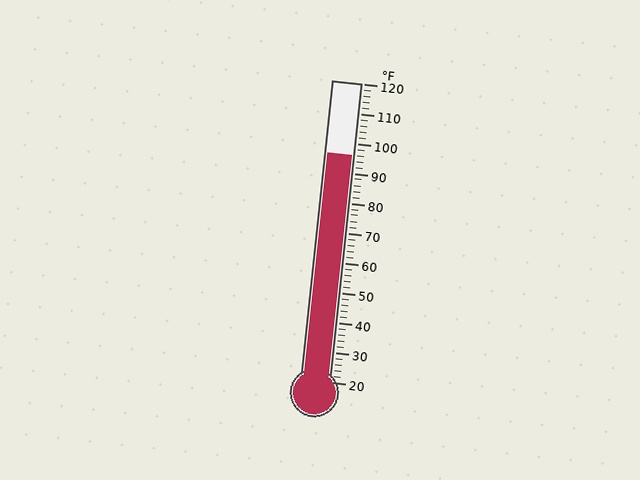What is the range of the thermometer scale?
The thermometer scale ranges from 20°F to 120°F.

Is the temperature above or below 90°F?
The temperature is above 90°F.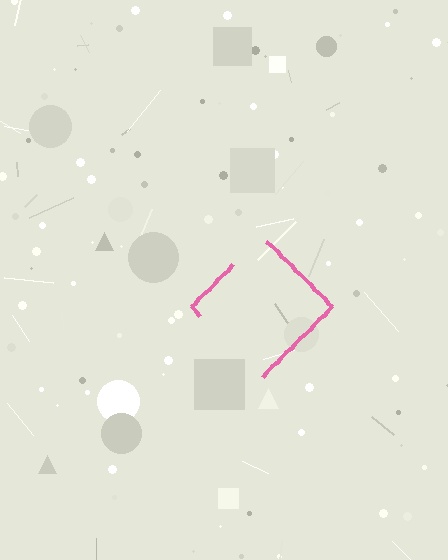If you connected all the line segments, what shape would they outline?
They would outline a diamond.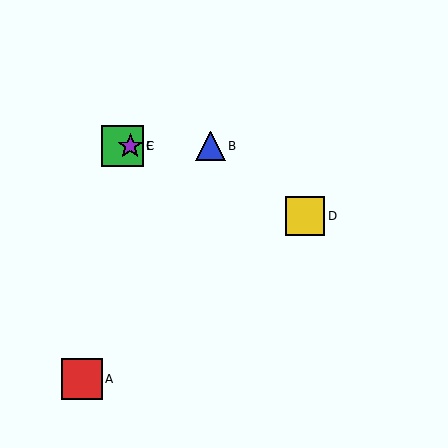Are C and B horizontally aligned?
Yes, both are at y≈146.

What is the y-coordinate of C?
Object C is at y≈146.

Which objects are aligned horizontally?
Objects B, C, E are aligned horizontally.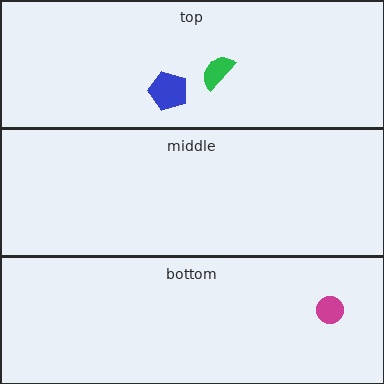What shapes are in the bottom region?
The magenta circle.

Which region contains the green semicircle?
The top region.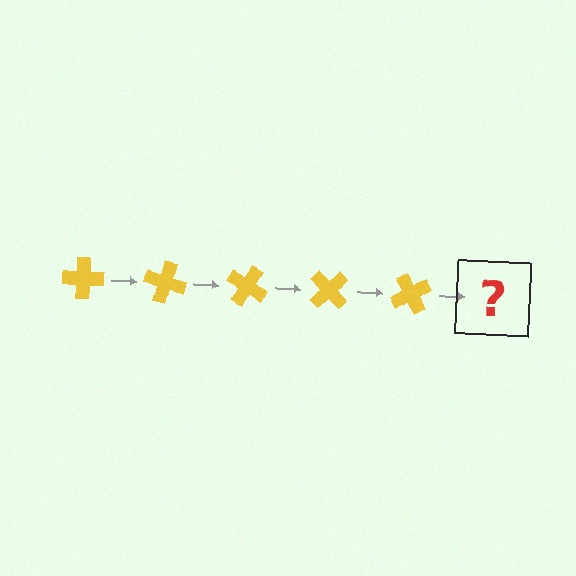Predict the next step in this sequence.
The next step is a yellow cross rotated 75 degrees.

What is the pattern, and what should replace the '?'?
The pattern is that the cross rotates 15 degrees each step. The '?' should be a yellow cross rotated 75 degrees.